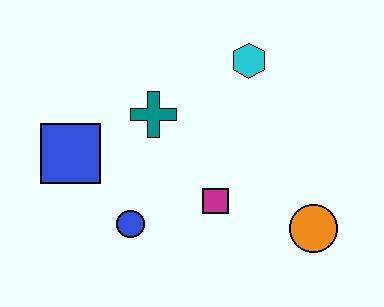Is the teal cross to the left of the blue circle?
No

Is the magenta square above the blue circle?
Yes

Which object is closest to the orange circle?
The magenta square is closest to the orange circle.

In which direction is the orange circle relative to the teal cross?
The orange circle is to the right of the teal cross.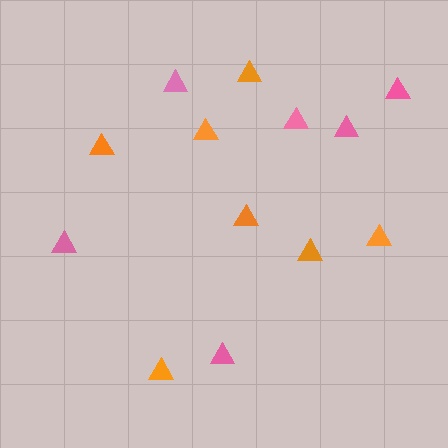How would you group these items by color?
There are 2 groups: one group of orange triangles (7) and one group of pink triangles (6).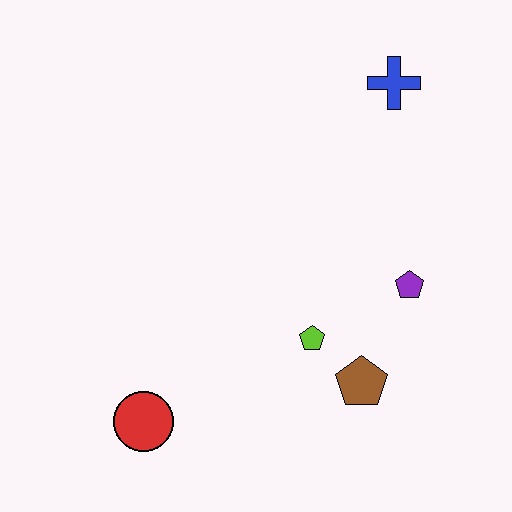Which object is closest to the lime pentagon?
The brown pentagon is closest to the lime pentagon.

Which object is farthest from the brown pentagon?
The blue cross is farthest from the brown pentagon.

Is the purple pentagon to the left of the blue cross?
No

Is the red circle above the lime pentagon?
No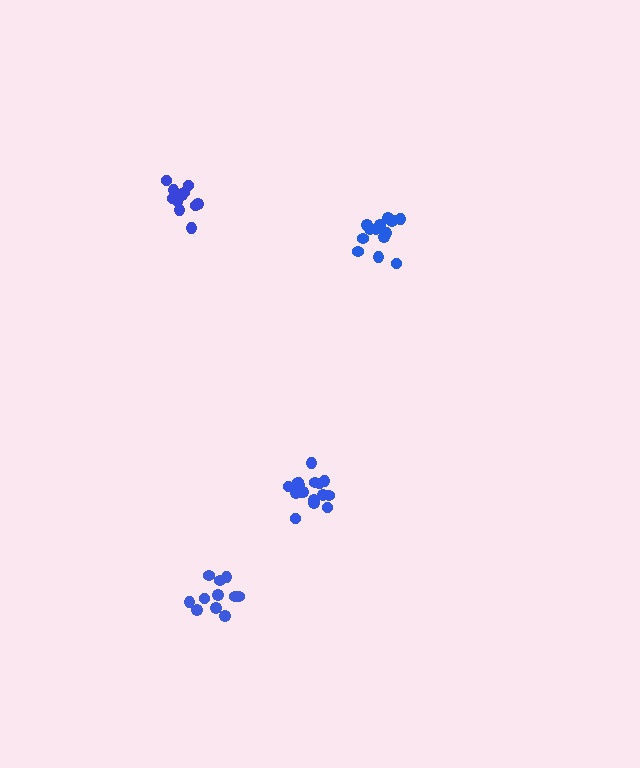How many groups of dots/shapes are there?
There are 4 groups.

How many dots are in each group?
Group 1: 11 dots, Group 2: 16 dots, Group 3: 11 dots, Group 4: 17 dots (55 total).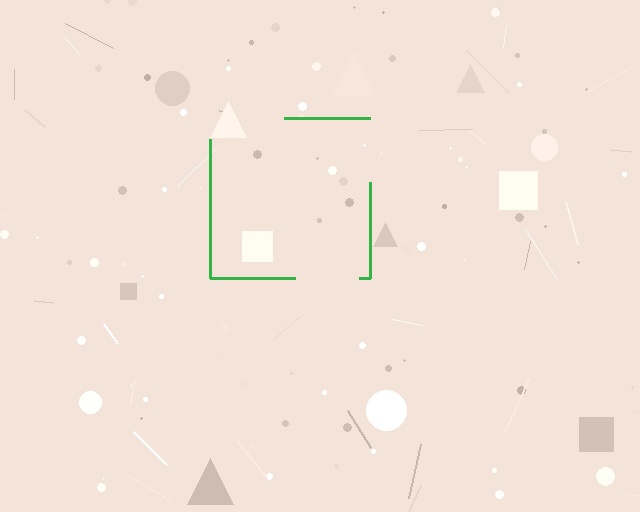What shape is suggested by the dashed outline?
The dashed outline suggests a square.